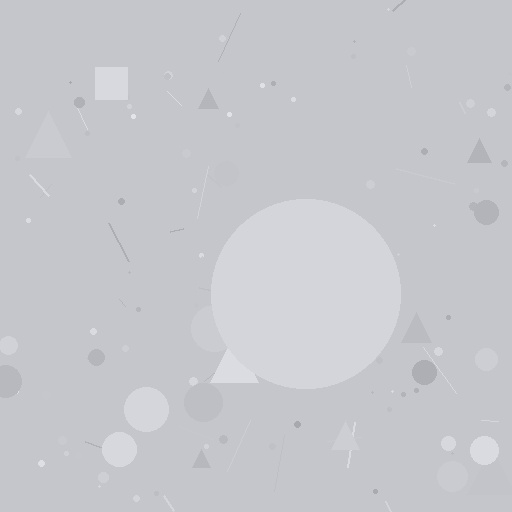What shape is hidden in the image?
A circle is hidden in the image.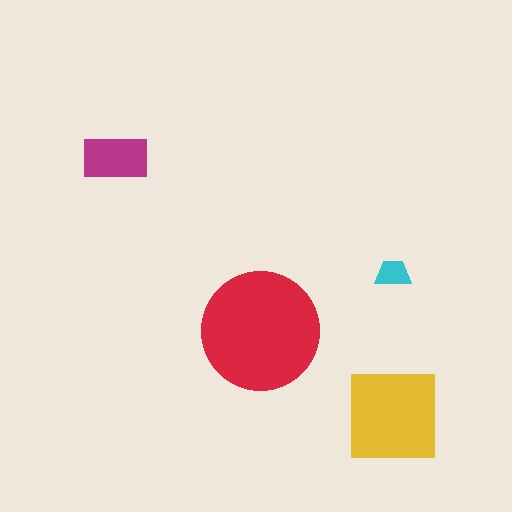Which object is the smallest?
The cyan trapezoid.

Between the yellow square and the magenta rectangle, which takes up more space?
The yellow square.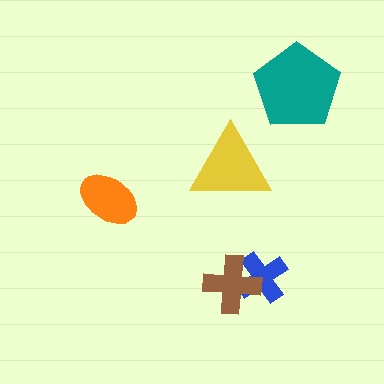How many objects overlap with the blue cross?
1 object overlaps with the blue cross.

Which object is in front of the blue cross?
The brown cross is in front of the blue cross.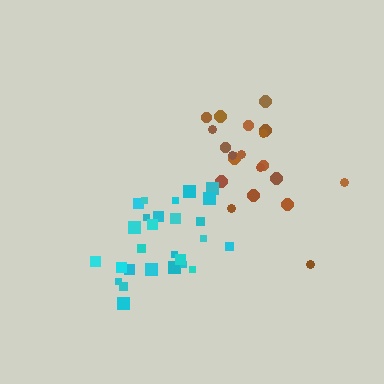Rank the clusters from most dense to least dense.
cyan, brown.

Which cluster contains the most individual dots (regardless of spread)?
Cyan (28).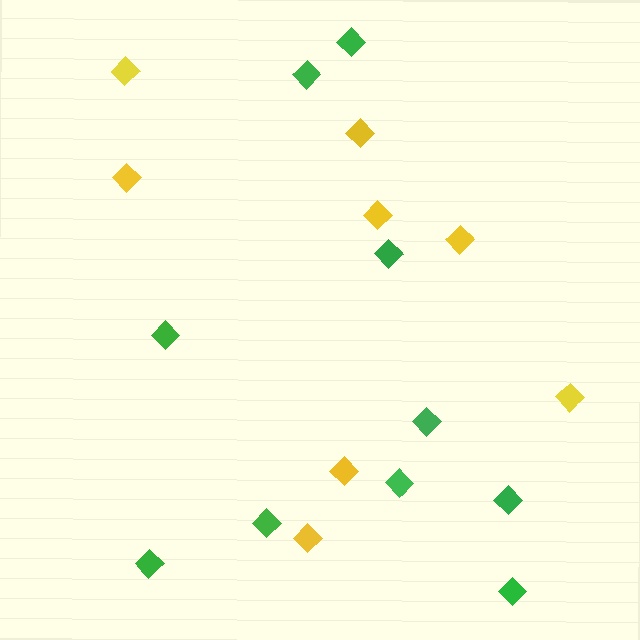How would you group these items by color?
There are 2 groups: one group of green diamonds (10) and one group of yellow diamonds (8).